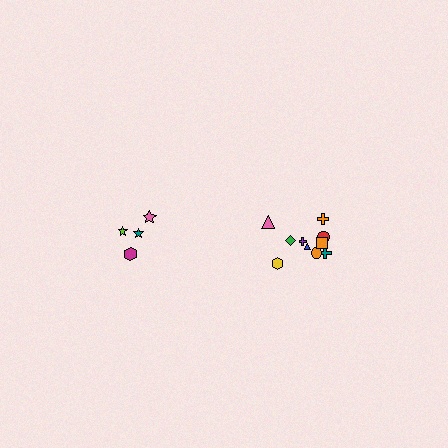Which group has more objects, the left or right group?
The right group.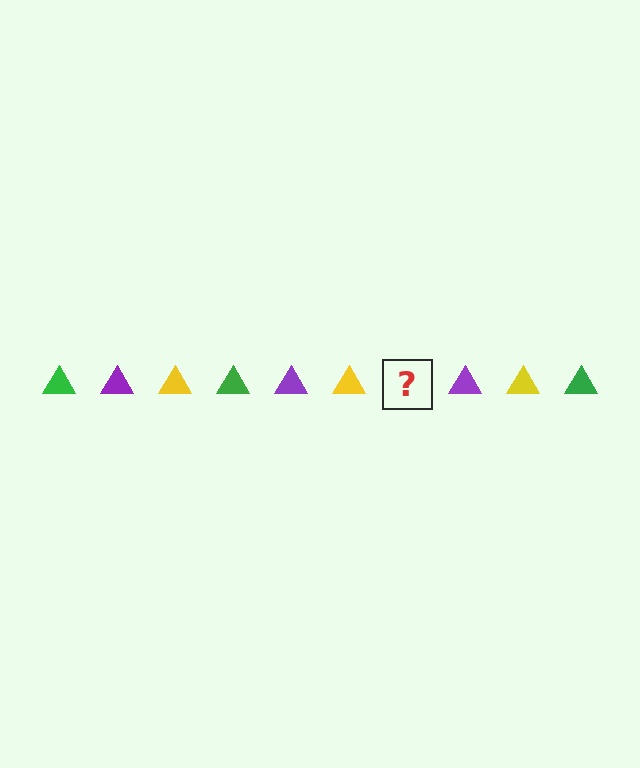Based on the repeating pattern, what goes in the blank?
The blank should be a green triangle.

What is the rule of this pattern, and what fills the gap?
The rule is that the pattern cycles through green, purple, yellow triangles. The gap should be filled with a green triangle.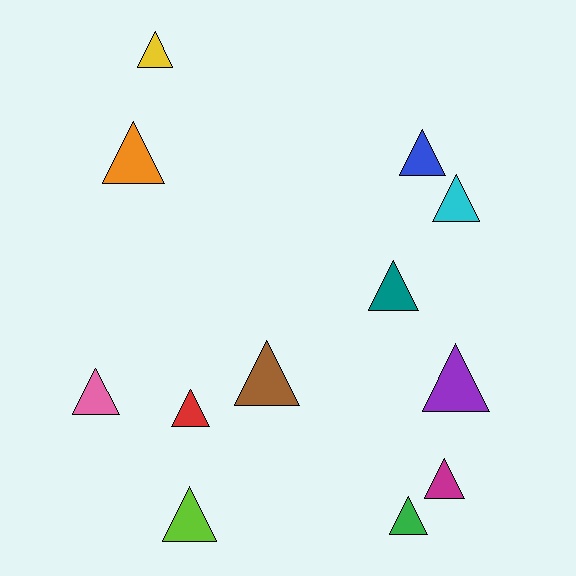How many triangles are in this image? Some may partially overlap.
There are 12 triangles.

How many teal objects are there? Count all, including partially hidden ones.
There is 1 teal object.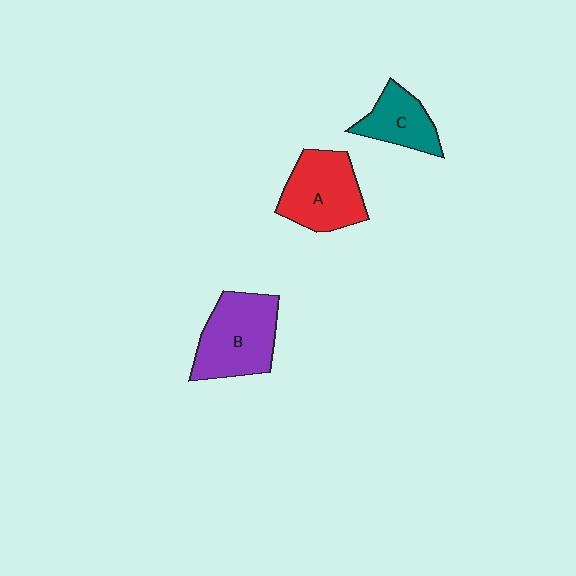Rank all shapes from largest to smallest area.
From largest to smallest: B (purple), A (red), C (teal).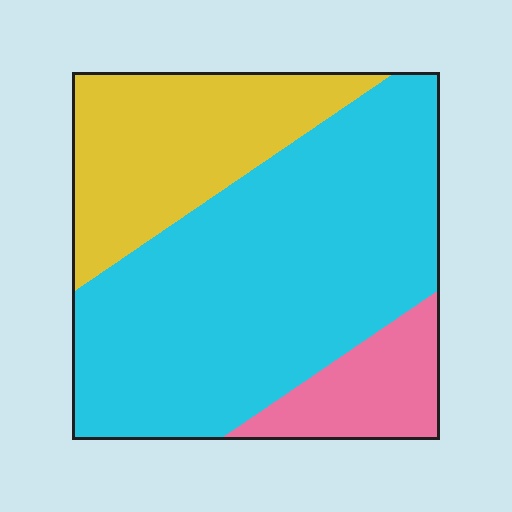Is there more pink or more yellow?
Yellow.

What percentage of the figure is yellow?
Yellow covers 26% of the figure.